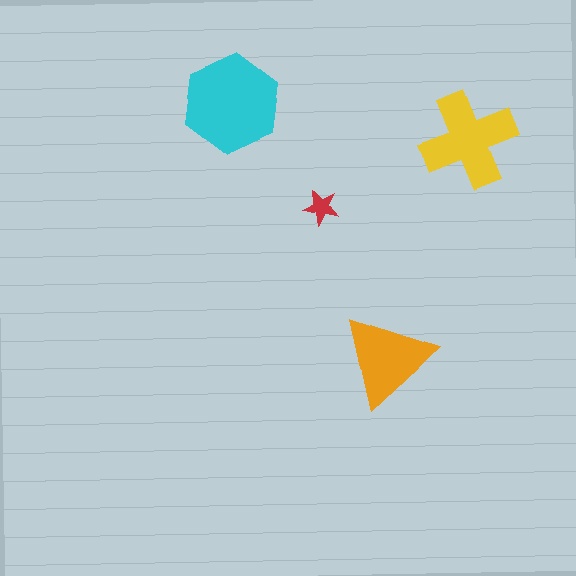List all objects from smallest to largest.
The red star, the orange triangle, the yellow cross, the cyan hexagon.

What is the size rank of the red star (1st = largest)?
4th.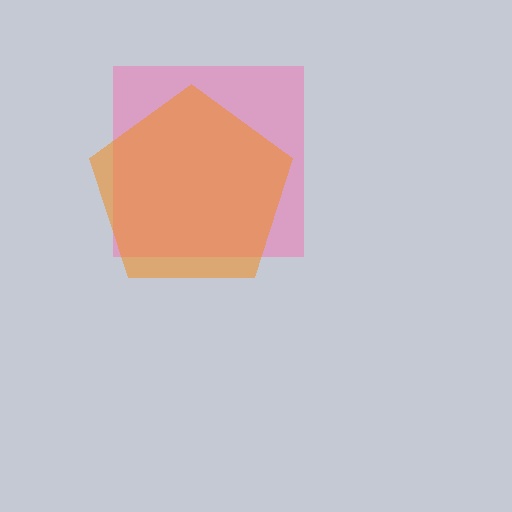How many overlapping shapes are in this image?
There are 2 overlapping shapes in the image.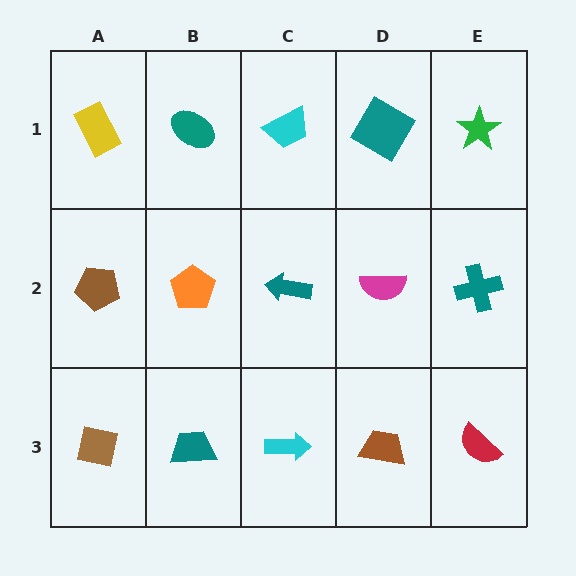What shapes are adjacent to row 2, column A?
A yellow rectangle (row 1, column A), a brown square (row 3, column A), an orange pentagon (row 2, column B).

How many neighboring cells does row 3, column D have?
3.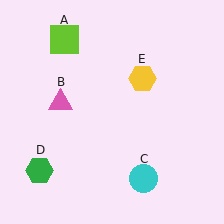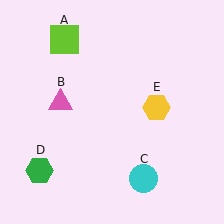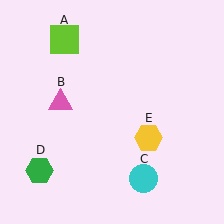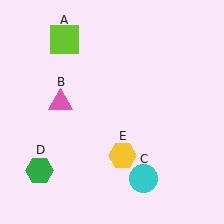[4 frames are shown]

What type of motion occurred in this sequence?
The yellow hexagon (object E) rotated clockwise around the center of the scene.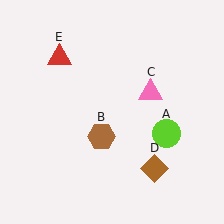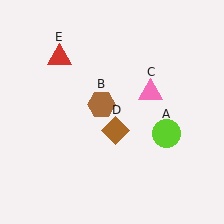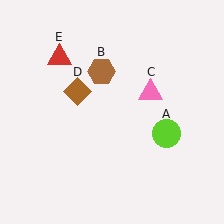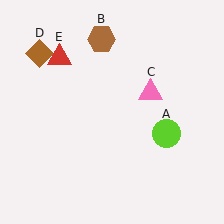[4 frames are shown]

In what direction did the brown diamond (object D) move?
The brown diamond (object D) moved up and to the left.